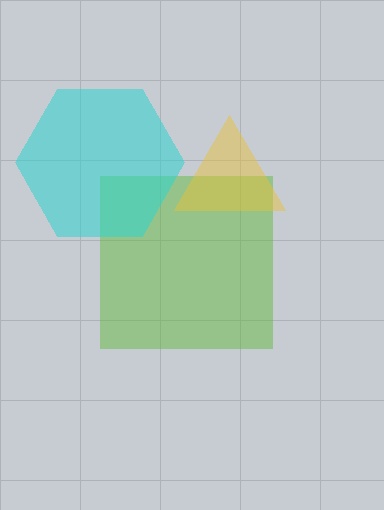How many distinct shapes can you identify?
There are 3 distinct shapes: a lime square, a cyan hexagon, a yellow triangle.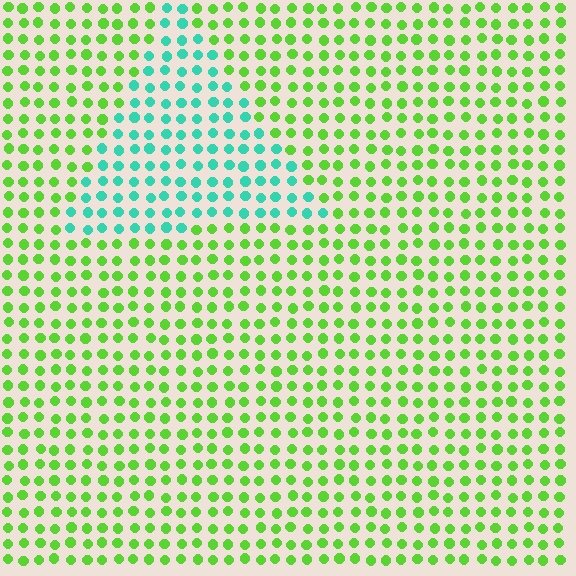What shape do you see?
I see a triangle.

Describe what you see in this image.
The image is filled with small lime elements in a uniform arrangement. A triangle-shaped region is visible where the elements are tinted to a slightly different hue, forming a subtle color boundary.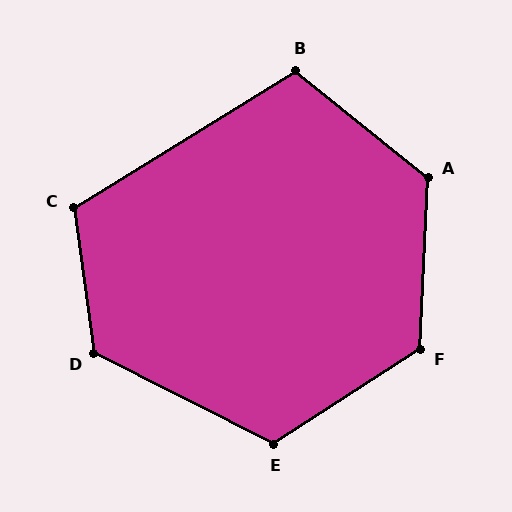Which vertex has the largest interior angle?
A, at approximately 126 degrees.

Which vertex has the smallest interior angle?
B, at approximately 110 degrees.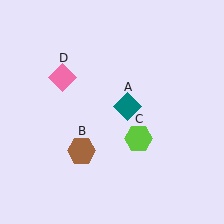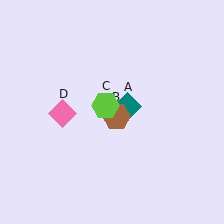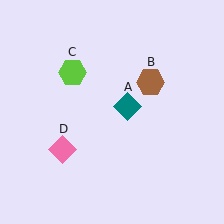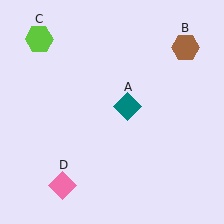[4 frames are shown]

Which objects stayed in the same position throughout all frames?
Teal diamond (object A) remained stationary.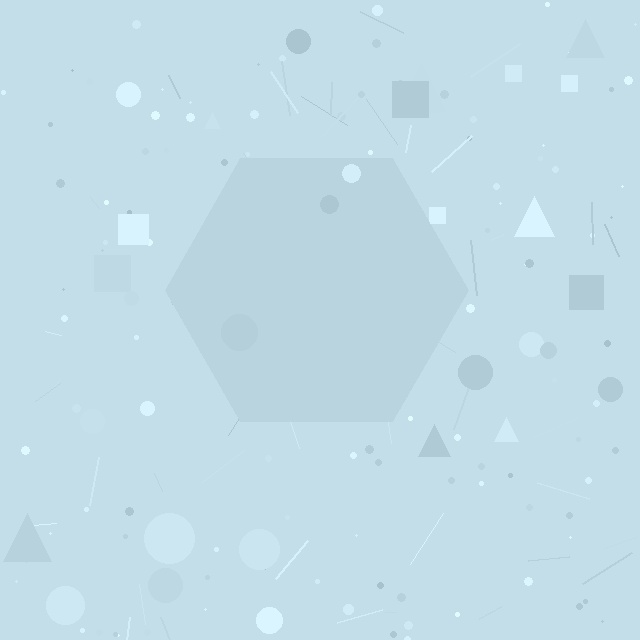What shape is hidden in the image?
A hexagon is hidden in the image.